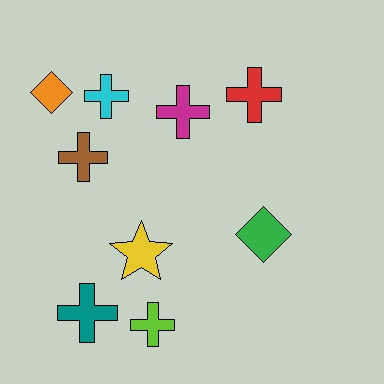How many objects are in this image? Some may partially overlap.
There are 9 objects.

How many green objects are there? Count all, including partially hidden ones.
There is 1 green object.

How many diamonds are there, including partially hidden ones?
There are 2 diamonds.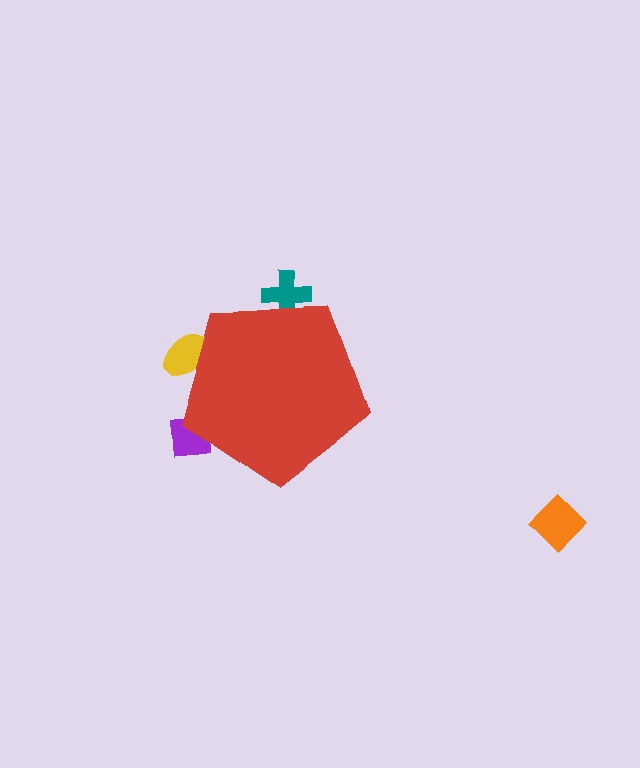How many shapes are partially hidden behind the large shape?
3 shapes are partially hidden.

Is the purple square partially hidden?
Yes, the purple square is partially hidden behind the red pentagon.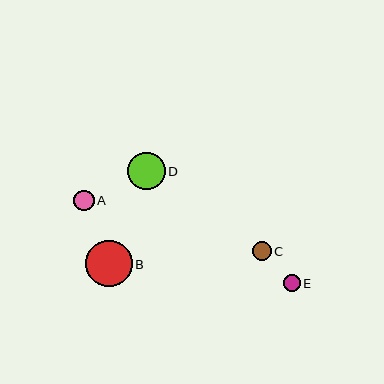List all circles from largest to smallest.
From largest to smallest: B, D, A, C, E.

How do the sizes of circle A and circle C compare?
Circle A and circle C are approximately the same size.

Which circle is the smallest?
Circle E is the smallest with a size of approximately 16 pixels.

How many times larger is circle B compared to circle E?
Circle B is approximately 2.9 times the size of circle E.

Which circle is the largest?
Circle B is the largest with a size of approximately 46 pixels.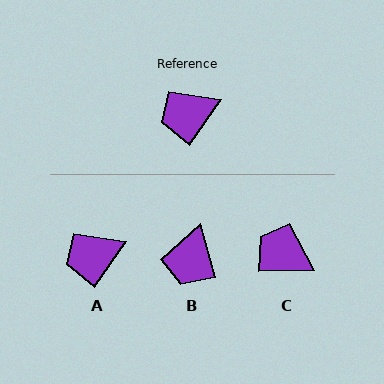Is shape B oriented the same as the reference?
No, it is off by about 50 degrees.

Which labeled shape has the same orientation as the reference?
A.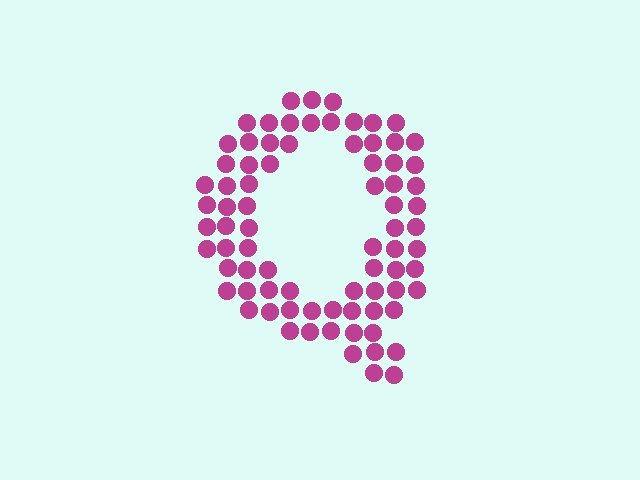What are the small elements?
The small elements are circles.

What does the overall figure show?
The overall figure shows the letter Q.